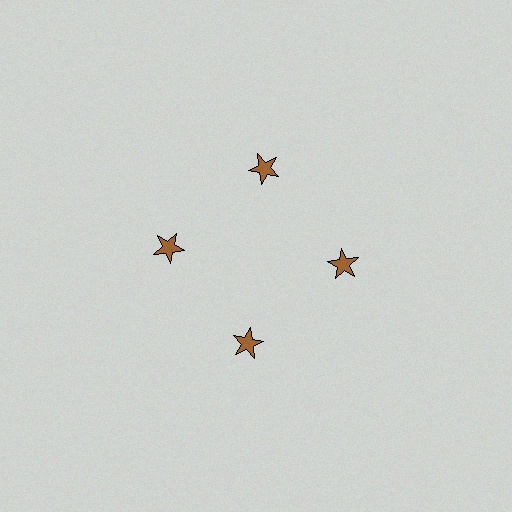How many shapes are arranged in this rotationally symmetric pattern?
There are 4 shapes, arranged in 4 groups of 1.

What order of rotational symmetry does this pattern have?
This pattern has 4-fold rotational symmetry.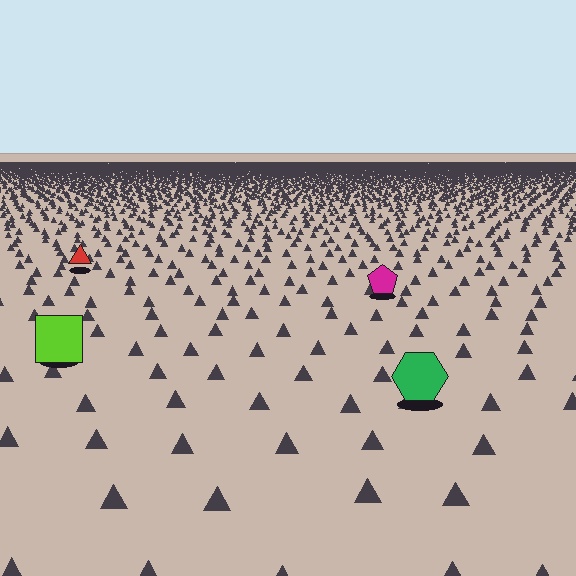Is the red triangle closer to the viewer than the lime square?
No. The lime square is closer — you can tell from the texture gradient: the ground texture is coarser near it.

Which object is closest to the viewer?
The green hexagon is closest. The texture marks near it are larger and more spread out.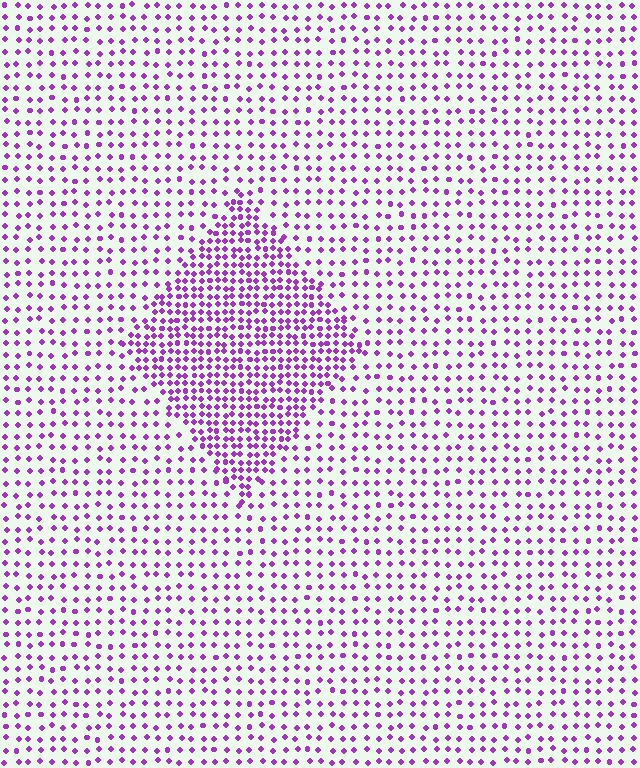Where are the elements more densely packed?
The elements are more densely packed inside the diamond boundary.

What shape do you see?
I see a diamond.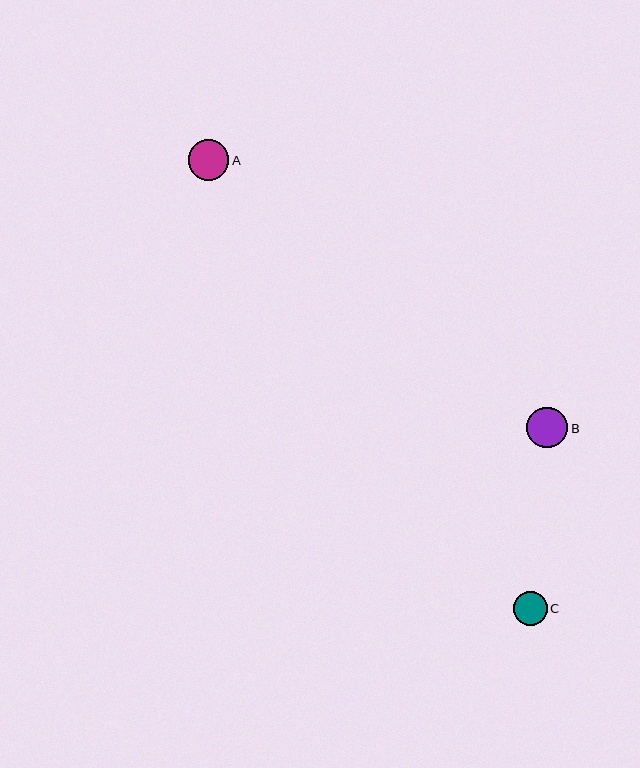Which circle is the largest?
Circle A is the largest with a size of approximately 41 pixels.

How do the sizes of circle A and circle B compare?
Circle A and circle B are approximately the same size.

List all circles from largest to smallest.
From largest to smallest: A, B, C.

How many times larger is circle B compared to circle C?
Circle B is approximately 1.2 times the size of circle C.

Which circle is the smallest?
Circle C is the smallest with a size of approximately 34 pixels.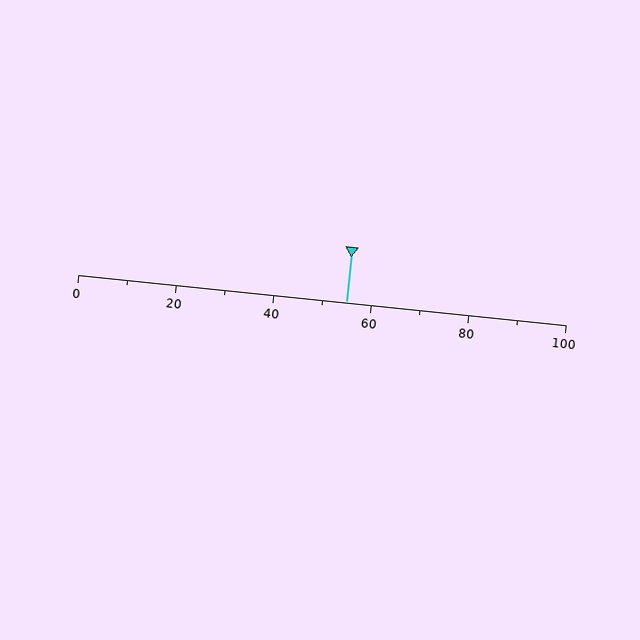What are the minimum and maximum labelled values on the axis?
The axis runs from 0 to 100.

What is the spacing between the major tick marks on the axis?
The major ticks are spaced 20 apart.